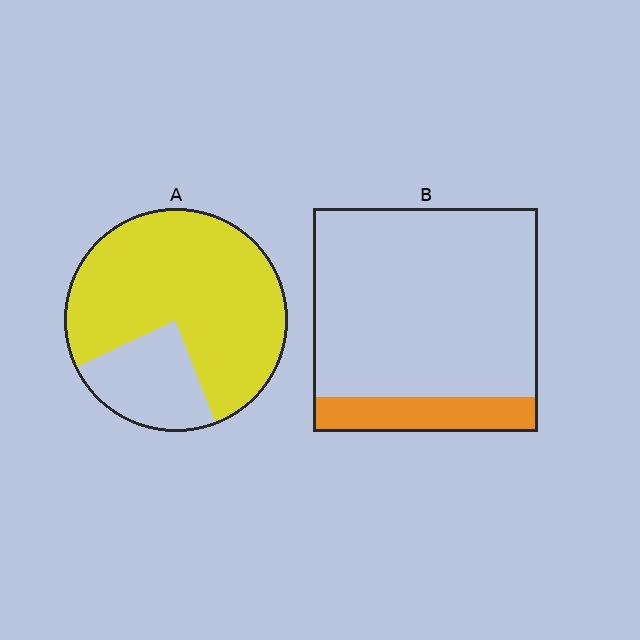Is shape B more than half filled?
No.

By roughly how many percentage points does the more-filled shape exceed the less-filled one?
By roughly 60 percentage points (A over B).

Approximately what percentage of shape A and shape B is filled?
A is approximately 75% and B is approximately 15%.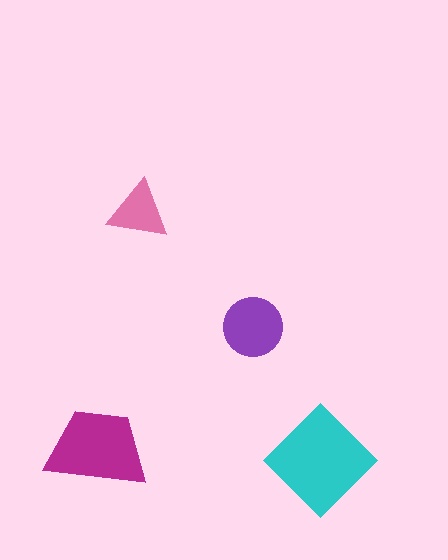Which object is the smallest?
The pink triangle.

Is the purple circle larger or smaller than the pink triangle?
Larger.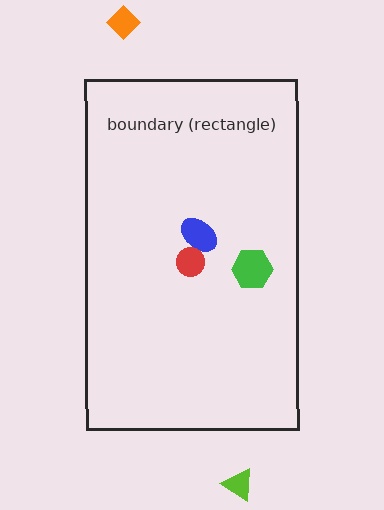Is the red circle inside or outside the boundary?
Inside.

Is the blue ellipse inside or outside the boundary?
Inside.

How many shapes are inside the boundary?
3 inside, 2 outside.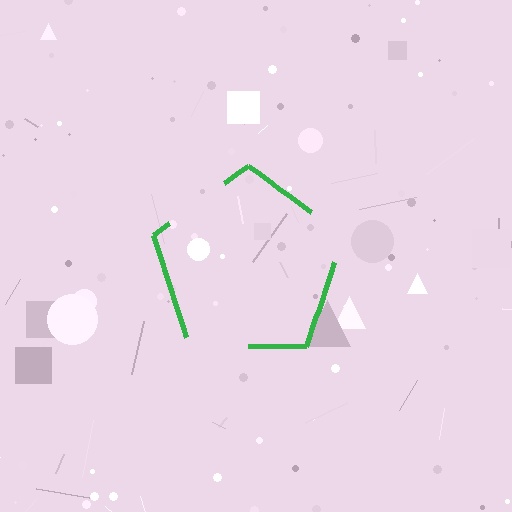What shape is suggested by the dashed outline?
The dashed outline suggests a pentagon.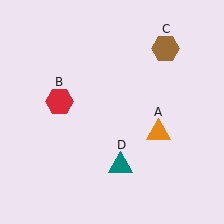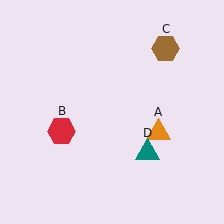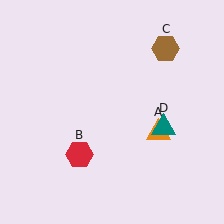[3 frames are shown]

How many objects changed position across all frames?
2 objects changed position: red hexagon (object B), teal triangle (object D).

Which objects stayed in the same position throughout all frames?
Orange triangle (object A) and brown hexagon (object C) remained stationary.